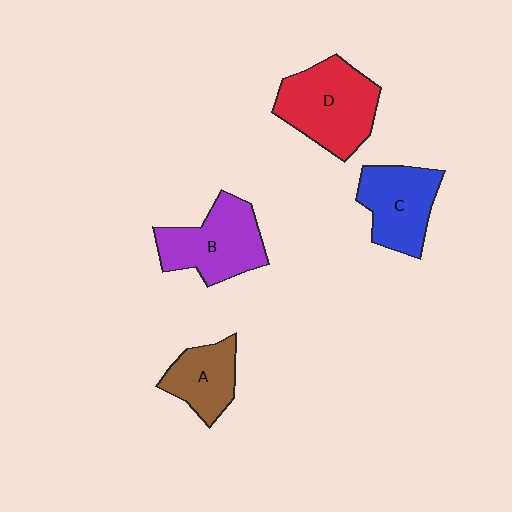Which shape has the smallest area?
Shape A (brown).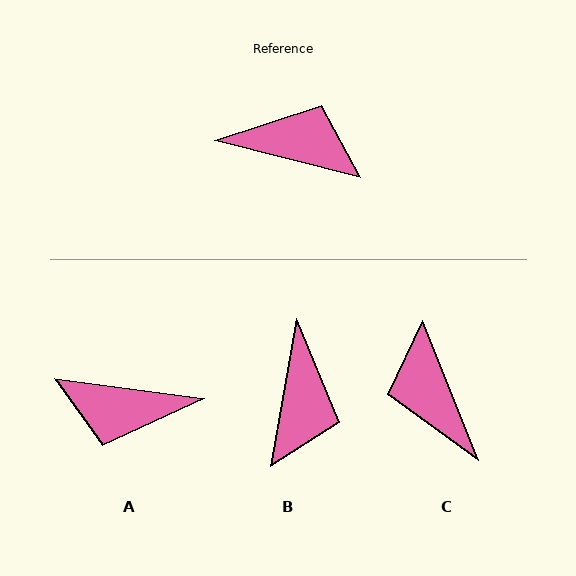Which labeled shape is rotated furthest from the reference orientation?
A, about 173 degrees away.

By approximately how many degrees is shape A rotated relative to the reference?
Approximately 173 degrees clockwise.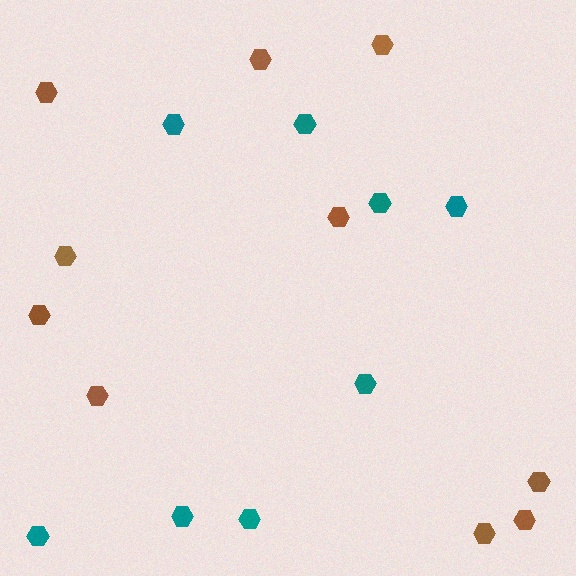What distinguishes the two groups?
There are 2 groups: one group of brown hexagons (10) and one group of teal hexagons (8).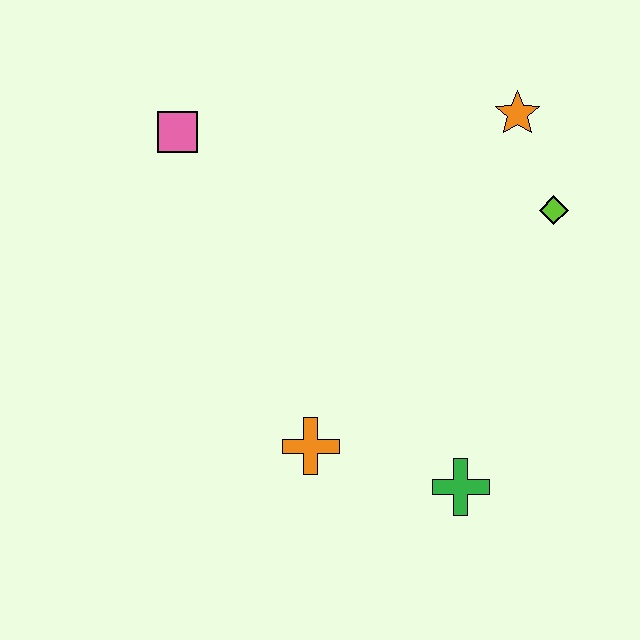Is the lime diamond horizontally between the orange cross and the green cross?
No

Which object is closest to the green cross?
The orange cross is closest to the green cross.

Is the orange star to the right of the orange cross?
Yes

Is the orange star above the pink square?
Yes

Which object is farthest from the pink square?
The green cross is farthest from the pink square.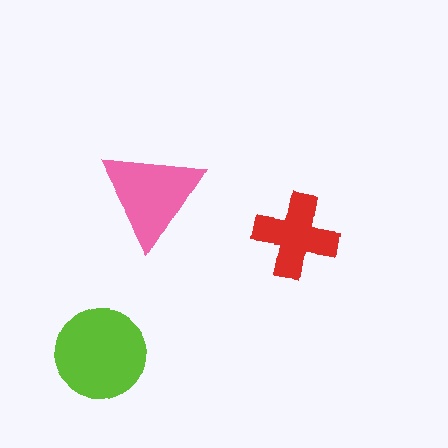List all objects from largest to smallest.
The lime circle, the pink triangle, the red cross.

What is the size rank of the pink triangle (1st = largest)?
2nd.